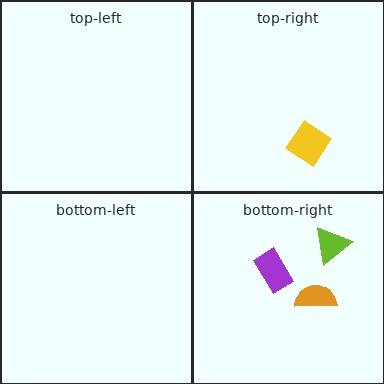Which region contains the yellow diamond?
The top-right region.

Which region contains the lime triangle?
The bottom-right region.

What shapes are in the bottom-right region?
The lime triangle, the purple rectangle, the orange semicircle.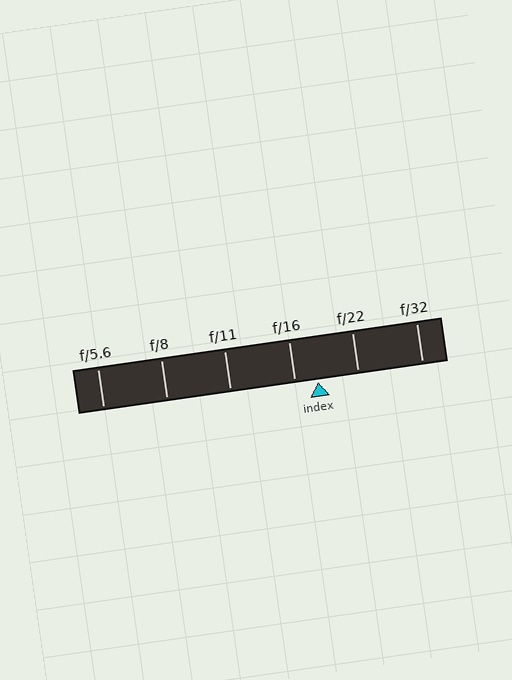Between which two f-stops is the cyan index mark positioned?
The index mark is between f/16 and f/22.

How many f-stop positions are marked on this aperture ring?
There are 6 f-stop positions marked.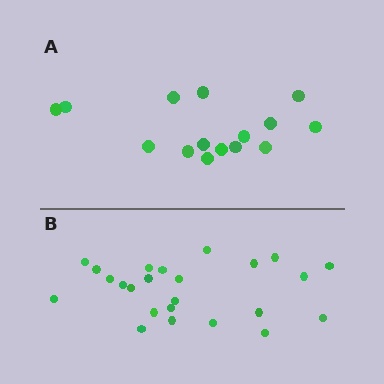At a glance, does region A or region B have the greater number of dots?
Region B (the bottom region) has more dots.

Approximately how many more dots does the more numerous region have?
Region B has roughly 8 or so more dots than region A.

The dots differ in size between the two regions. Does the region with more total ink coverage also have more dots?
No. Region A has more total ink coverage because its dots are larger, but region B actually contains more individual dots. Total area can be misleading — the number of items is what matters here.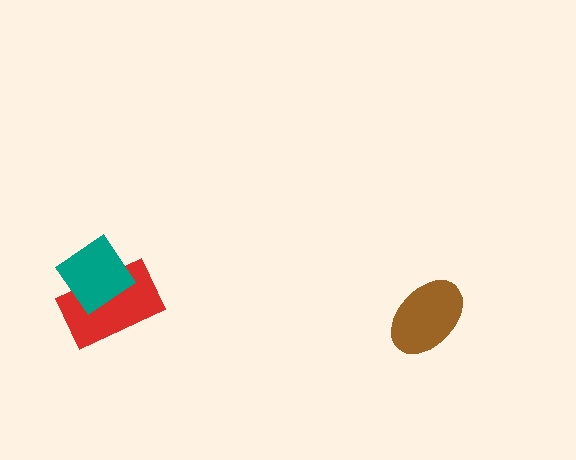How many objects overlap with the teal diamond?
1 object overlaps with the teal diamond.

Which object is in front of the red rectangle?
The teal diamond is in front of the red rectangle.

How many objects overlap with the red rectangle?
1 object overlaps with the red rectangle.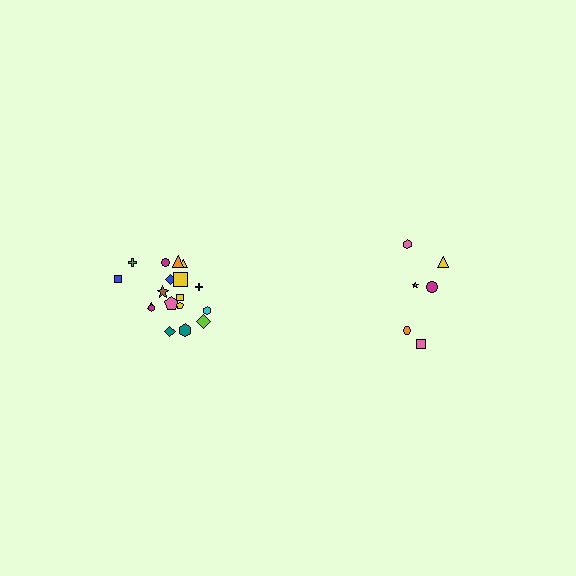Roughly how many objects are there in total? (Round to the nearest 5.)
Roughly 25 objects in total.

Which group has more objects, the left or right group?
The left group.